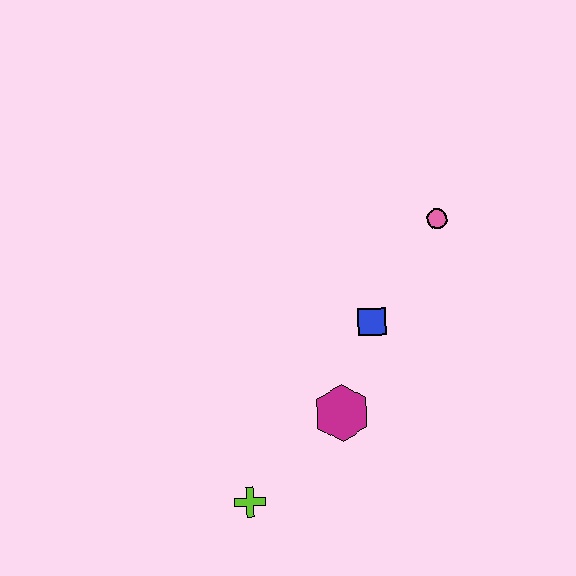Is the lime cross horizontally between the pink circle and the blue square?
No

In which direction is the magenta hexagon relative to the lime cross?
The magenta hexagon is to the right of the lime cross.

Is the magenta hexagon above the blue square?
No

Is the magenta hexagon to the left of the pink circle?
Yes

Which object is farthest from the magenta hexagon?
The pink circle is farthest from the magenta hexagon.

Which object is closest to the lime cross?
The magenta hexagon is closest to the lime cross.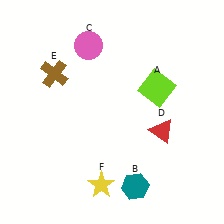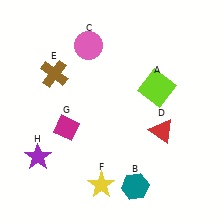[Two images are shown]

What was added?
A magenta diamond (G), a purple star (H) were added in Image 2.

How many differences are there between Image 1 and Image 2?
There are 2 differences between the two images.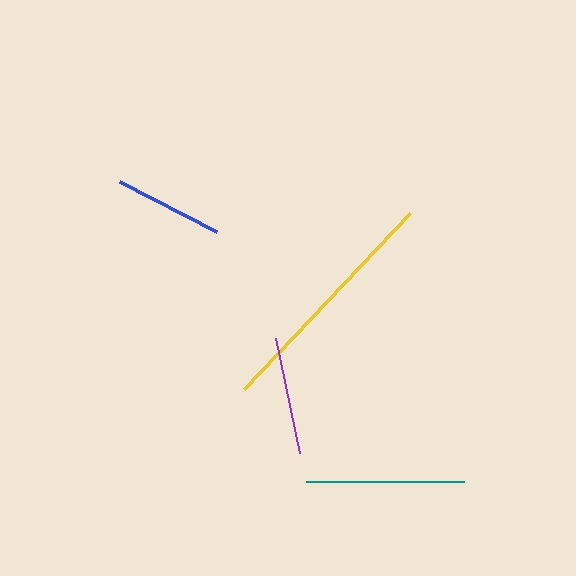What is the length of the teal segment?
The teal segment is approximately 158 pixels long.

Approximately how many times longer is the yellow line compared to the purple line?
The yellow line is approximately 2.1 times the length of the purple line.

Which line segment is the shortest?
The blue line is the shortest at approximately 109 pixels.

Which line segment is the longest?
The yellow line is the longest at approximately 241 pixels.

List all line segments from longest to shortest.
From longest to shortest: yellow, teal, purple, blue.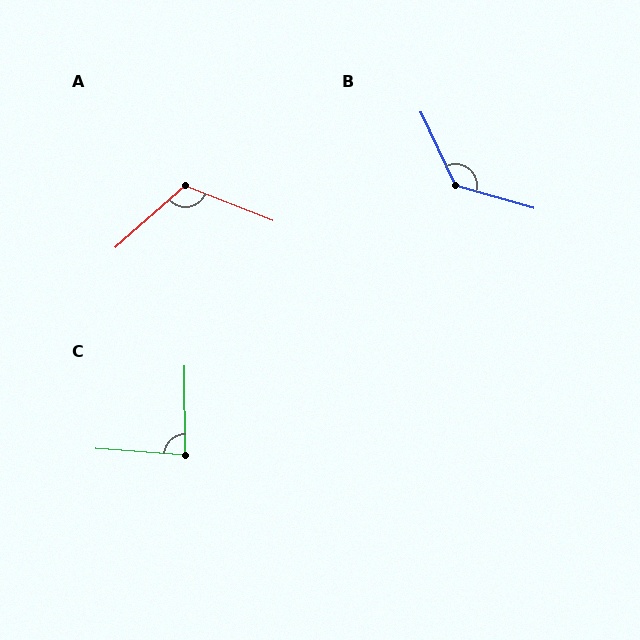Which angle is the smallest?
C, at approximately 86 degrees.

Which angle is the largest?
B, at approximately 131 degrees.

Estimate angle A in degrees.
Approximately 117 degrees.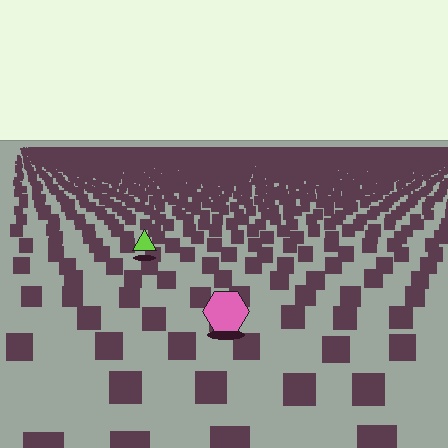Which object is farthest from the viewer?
The lime triangle is farthest from the viewer. It appears smaller and the ground texture around it is denser.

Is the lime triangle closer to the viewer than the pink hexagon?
No. The pink hexagon is closer — you can tell from the texture gradient: the ground texture is coarser near it.